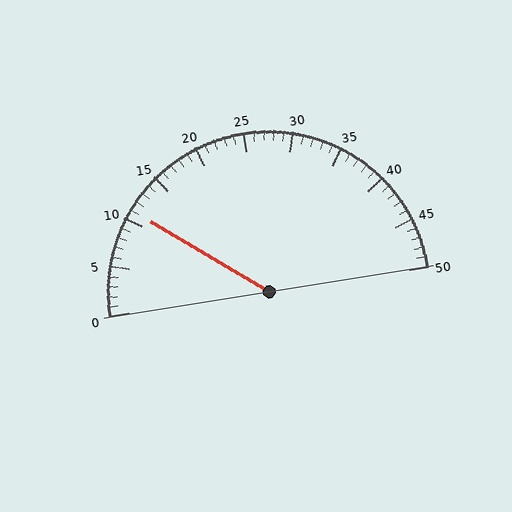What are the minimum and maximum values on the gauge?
The gauge ranges from 0 to 50.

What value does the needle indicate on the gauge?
The needle indicates approximately 11.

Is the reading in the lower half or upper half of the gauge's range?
The reading is in the lower half of the range (0 to 50).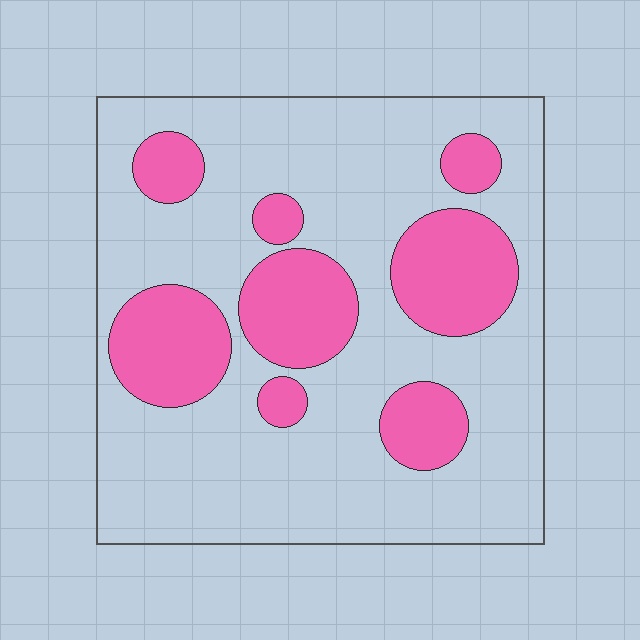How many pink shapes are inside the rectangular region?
8.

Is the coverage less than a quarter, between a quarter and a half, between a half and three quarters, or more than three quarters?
Between a quarter and a half.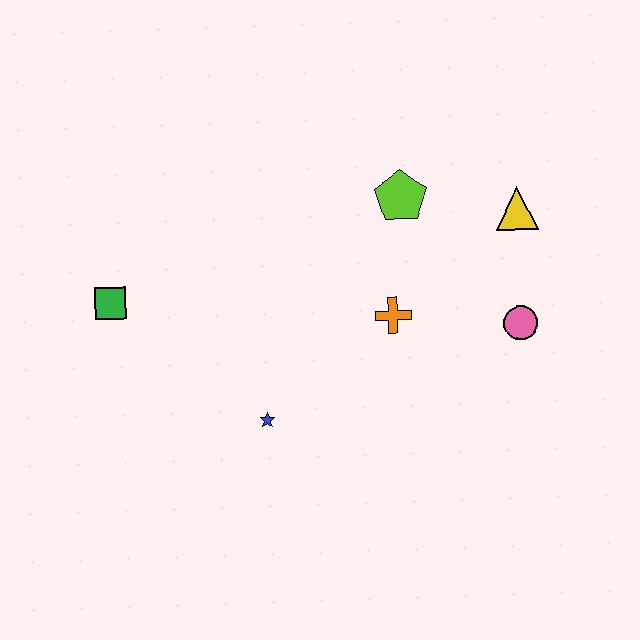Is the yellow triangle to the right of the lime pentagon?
Yes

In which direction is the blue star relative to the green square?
The blue star is to the right of the green square.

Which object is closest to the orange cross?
The lime pentagon is closest to the orange cross.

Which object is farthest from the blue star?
The yellow triangle is farthest from the blue star.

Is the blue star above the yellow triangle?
No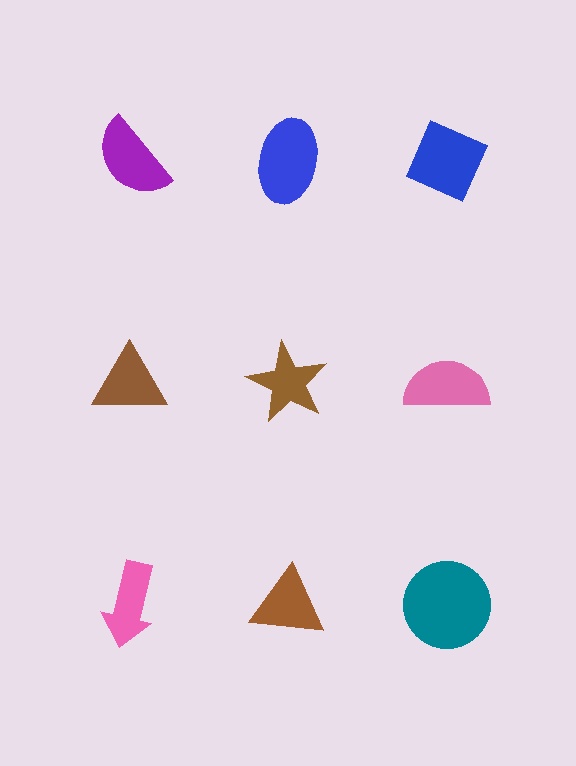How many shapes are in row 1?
3 shapes.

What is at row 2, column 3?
A pink semicircle.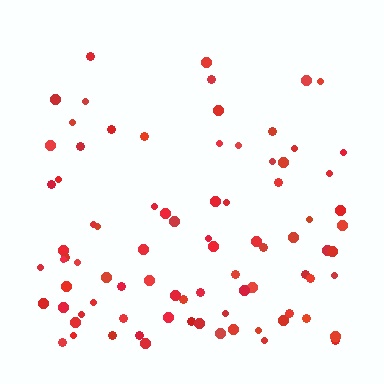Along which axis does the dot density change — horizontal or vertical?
Vertical.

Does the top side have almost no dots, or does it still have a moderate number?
Still a moderate number, just noticeably fewer than the bottom.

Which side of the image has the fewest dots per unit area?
The top.